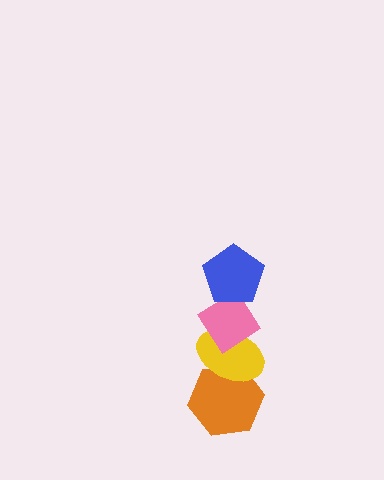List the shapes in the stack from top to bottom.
From top to bottom: the blue pentagon, the pink diamond, the yellow ellipse, the orange hexagon.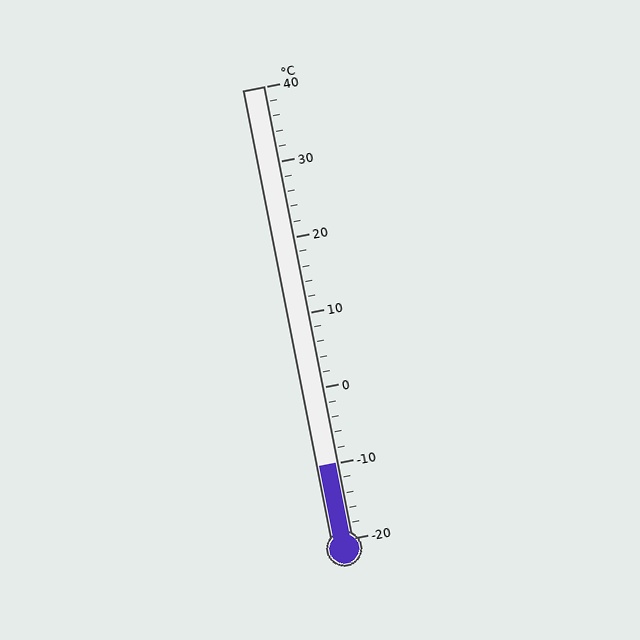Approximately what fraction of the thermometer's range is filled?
The thermometer is filled to approximately 15% of its range.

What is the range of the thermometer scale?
The thermometer scale ranges from -20°C to 40°C.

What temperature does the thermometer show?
The thermometer shows approximately -10°C.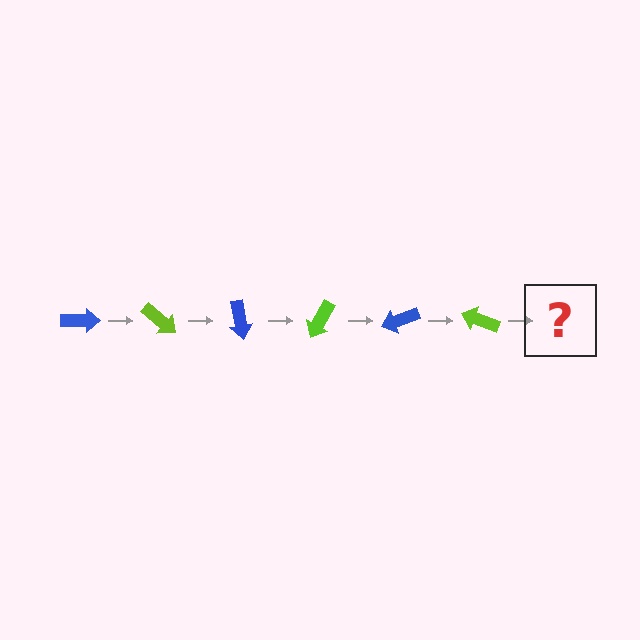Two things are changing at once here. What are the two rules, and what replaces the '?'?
The two rules are that it rotates 40 degrees each step and the color cycles through blue and lime. The '?' should be a blue arrow, rotated 240 degrees from the start.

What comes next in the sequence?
The next element should be a blue arrow, rotated 240 degrees from the start.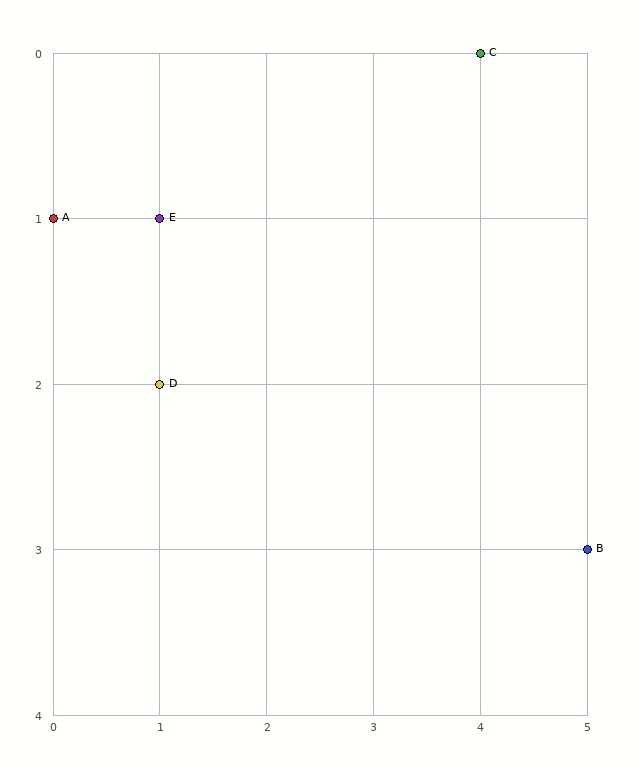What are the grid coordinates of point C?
Point C is at grid coordinates (4, 0).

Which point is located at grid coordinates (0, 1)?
Point A is at (0, 1).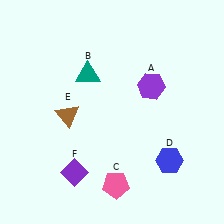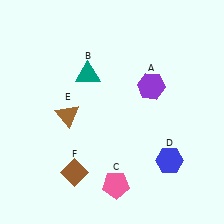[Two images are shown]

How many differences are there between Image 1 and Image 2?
There is 1 difference between the two images.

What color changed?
The diamond (F) changed from purple in Image 1 to brown in Image 2.